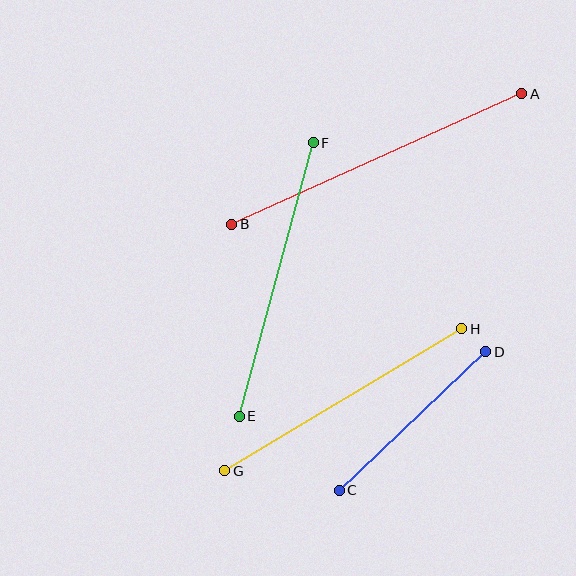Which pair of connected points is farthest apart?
Points A and B are farthest apart.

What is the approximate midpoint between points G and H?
The midpoint is at approximately (343, 400) pixels.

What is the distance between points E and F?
The distance is approximately 283 pixels.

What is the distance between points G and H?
The distance is approximately 276 pixels.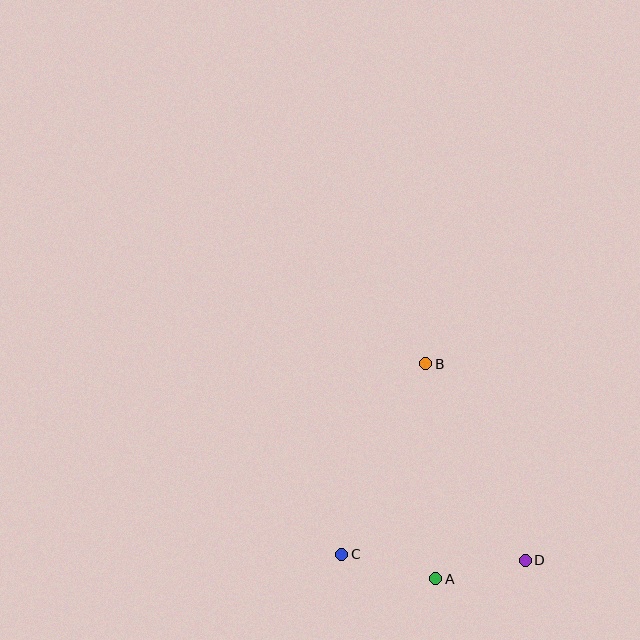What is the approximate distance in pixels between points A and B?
The distance between A and B is approximately 215 pixels.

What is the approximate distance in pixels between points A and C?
The distance between A and C is approximately 97 pixels.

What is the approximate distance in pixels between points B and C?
The distance between B and C is approximately 208 pixels.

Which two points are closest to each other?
Points A and D are closest to each other.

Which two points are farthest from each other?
Points B and D are farthest from each other.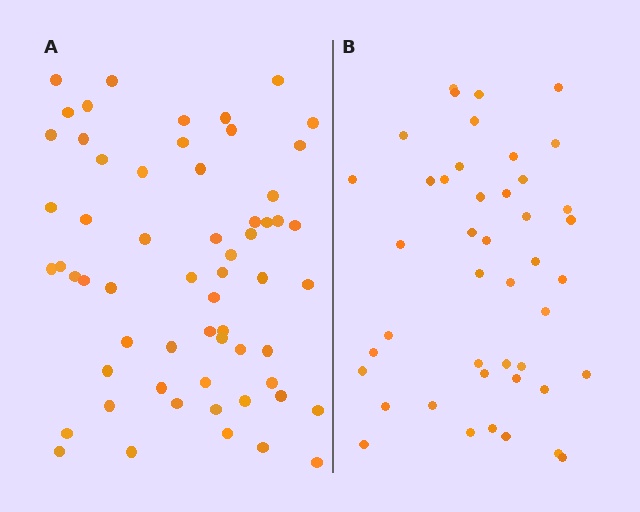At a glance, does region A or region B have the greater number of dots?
Region A (the left region) has more dots.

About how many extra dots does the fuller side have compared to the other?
Region A has approximately 15 more dots than region B.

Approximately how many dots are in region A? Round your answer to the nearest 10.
About 60 dots.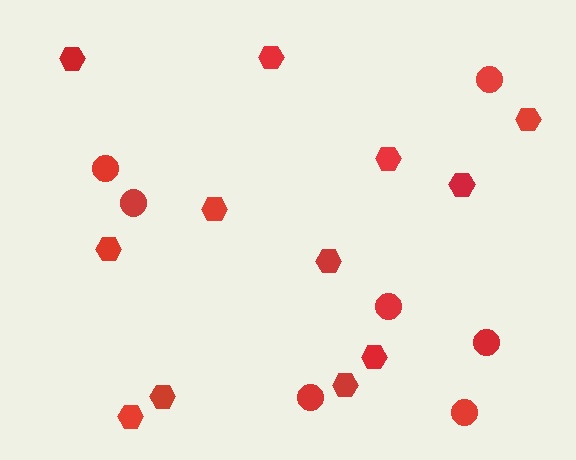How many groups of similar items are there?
There are 2 groups: one group of hexagons (12) and one group of circles (7).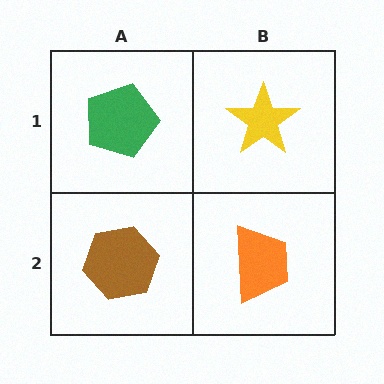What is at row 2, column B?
An orange trapezoid.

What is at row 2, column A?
A brown hexagon.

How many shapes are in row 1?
2 shapes.